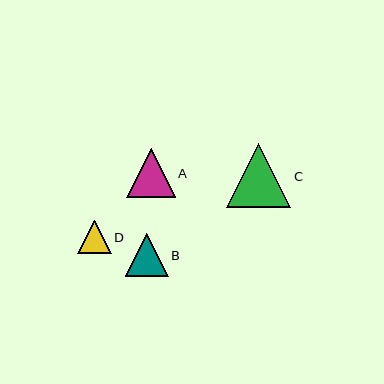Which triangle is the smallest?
Triangle D is the smallest with a size of approximately 33 pixels.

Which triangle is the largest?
Triangle C is the largest with a size of approximately 64 pixels.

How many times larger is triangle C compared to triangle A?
Triangle C is approximately 1.3 times the size of triangle A.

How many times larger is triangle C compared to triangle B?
Triangle C is approximately 1.5 times the size of triangle B.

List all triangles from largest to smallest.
From largest to smallest: C, A, B, D.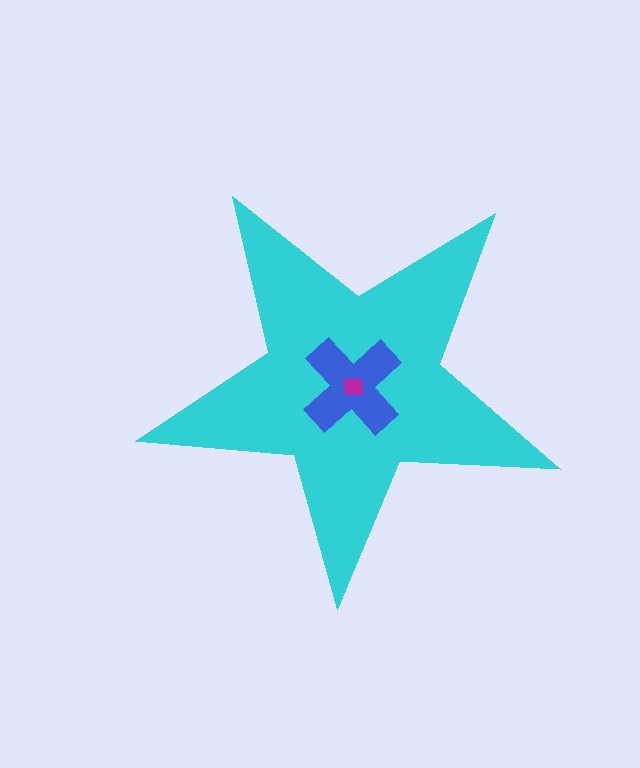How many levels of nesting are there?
3.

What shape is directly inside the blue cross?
The magenta square.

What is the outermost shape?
The cyan star.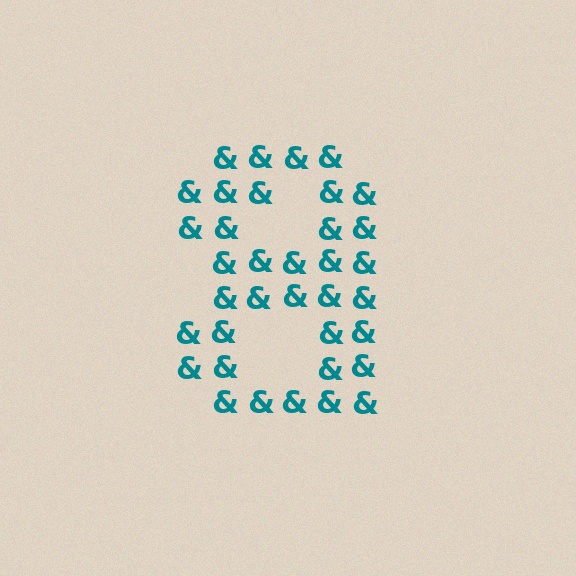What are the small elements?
The small elements are ampersands.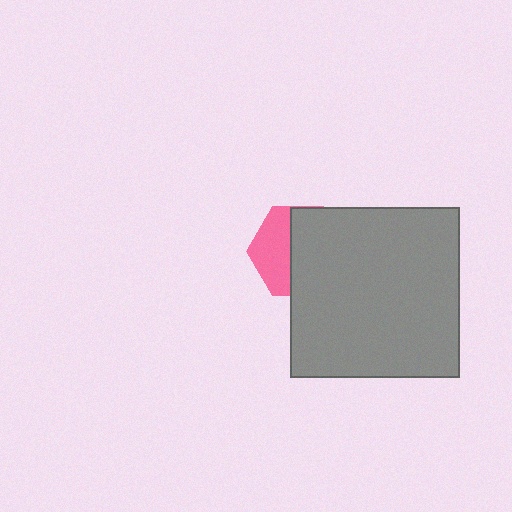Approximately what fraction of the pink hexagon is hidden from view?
Roughly 60% of the pink hexagon is hidden behind the gray square.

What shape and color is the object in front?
The object in front is a gray square.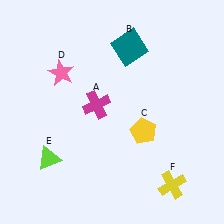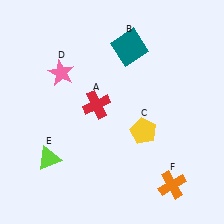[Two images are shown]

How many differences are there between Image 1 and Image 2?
There are 2 differences between the two images.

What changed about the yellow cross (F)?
In Image 1, F is yellow. In Image 2, it changed to orange.